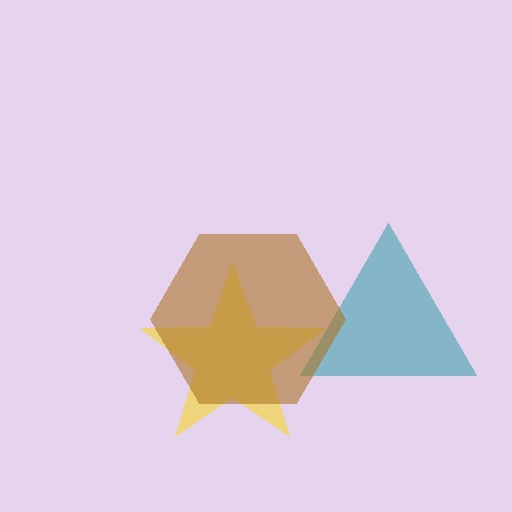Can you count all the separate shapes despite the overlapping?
Yes, there are 3 separate shapes.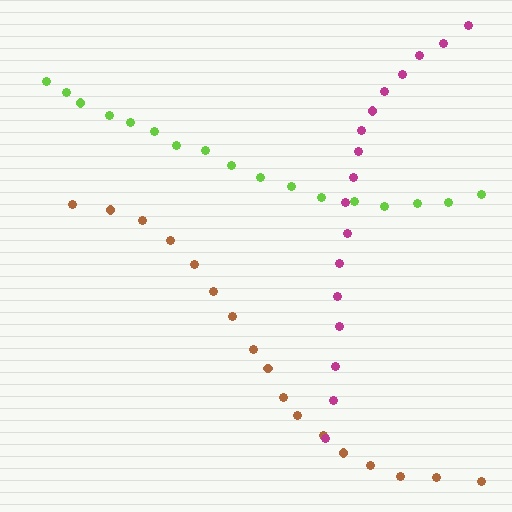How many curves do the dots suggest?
There are 3 distinct paths.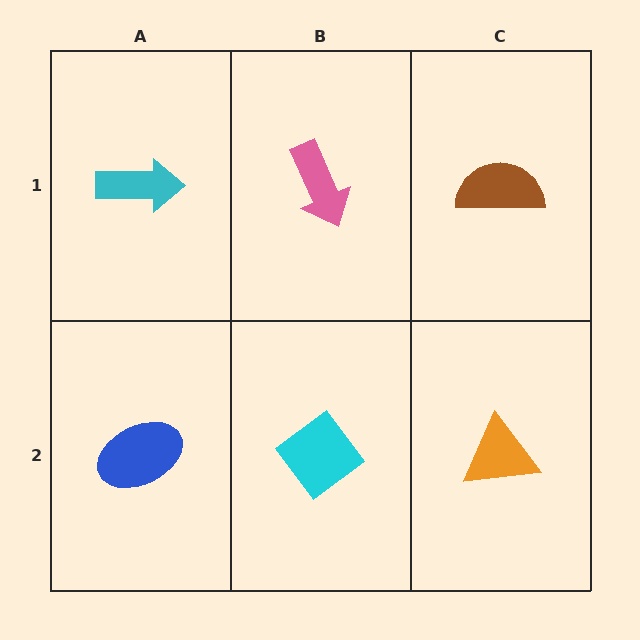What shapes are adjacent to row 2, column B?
A pink arrow (row 1, column B), a blue ellipse (row 2, column A), an orange triangle (row 2, column C).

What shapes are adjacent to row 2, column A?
A cyan arrow (row 1, column A), a cyan diamond (row 2, column B).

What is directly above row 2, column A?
A cyan arrow.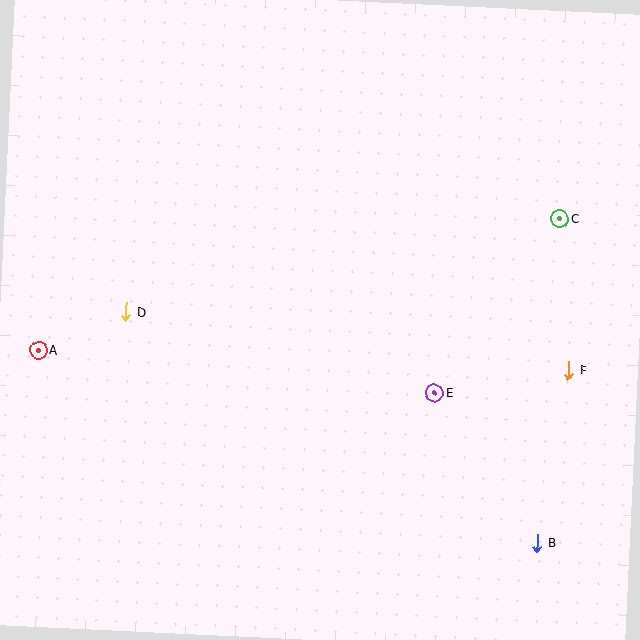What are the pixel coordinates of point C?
Point C is at (560, 218).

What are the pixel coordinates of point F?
Point F is at (569, 370).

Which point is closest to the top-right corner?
Point C is closest to the top-right corner.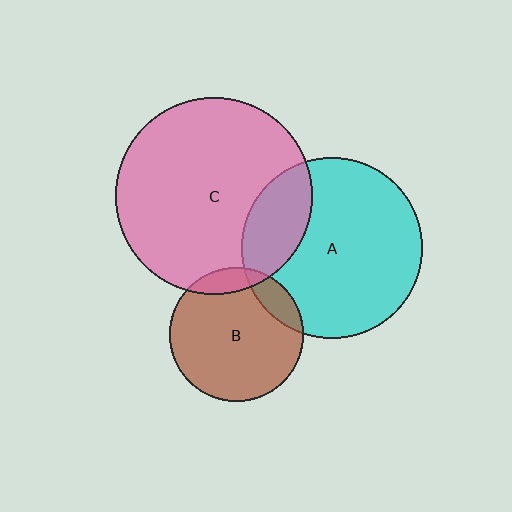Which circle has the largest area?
Circle C (pink).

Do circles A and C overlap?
Yes.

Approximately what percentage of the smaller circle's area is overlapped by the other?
Approximately 20%.